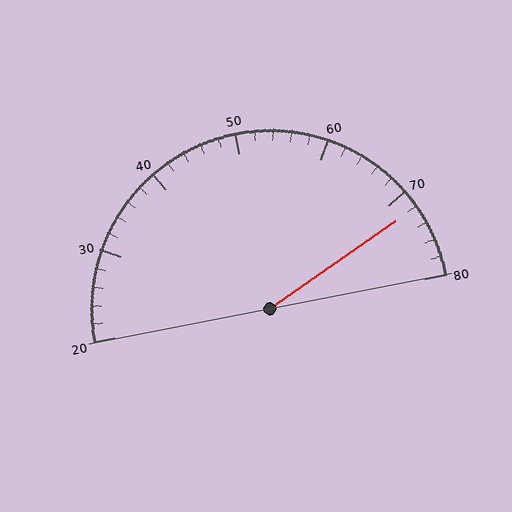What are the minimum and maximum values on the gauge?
The gauge ranges from 20 to 80.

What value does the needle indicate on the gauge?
The needle indicates approximately 72.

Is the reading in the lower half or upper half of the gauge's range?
The reading is in the upper half of the range (20 to 80).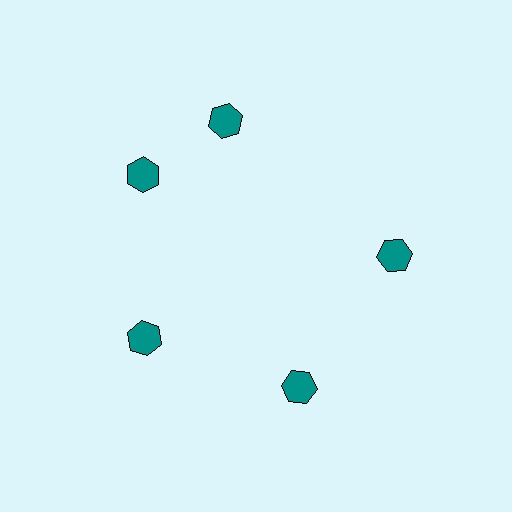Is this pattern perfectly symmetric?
No. The 5 teal hexagons are arranged in a ring, but one element near the 1 o'clock position is rotated out of alignment along the ring, breaking the 5-fold rotational symmetry.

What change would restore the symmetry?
The symmetry would be restored by rotating it back into even spacing with its neighbors so that all 5 hexagons sit at equal angles and equal distance from the center.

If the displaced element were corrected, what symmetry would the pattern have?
It would have 5-fold rotational symmetry — the pattern would map onto itself every 72 degrees.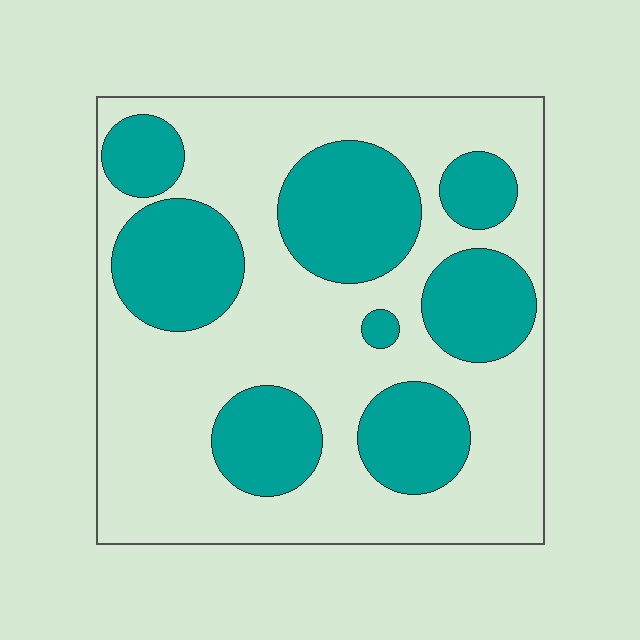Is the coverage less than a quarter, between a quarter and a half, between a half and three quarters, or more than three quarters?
Between a quarter and a half.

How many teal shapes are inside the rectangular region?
8.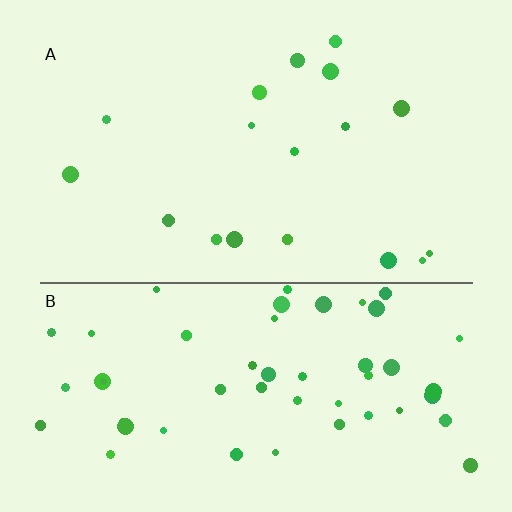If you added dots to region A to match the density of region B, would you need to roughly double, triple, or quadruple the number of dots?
Approximately triple.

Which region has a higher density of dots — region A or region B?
B (the bottom).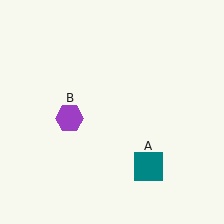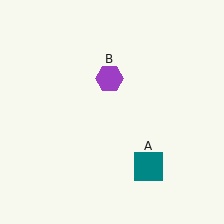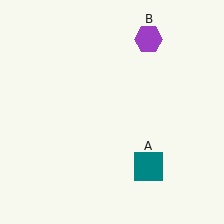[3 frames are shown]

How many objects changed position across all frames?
1 object changed position: purple hexagon (object B).